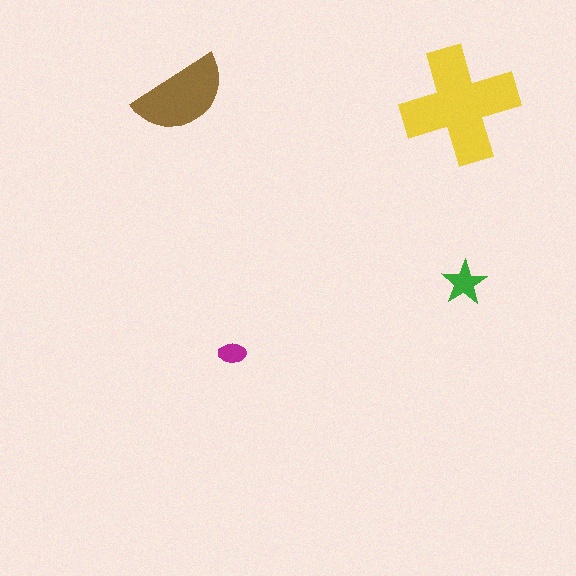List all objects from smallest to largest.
The magenta ellipse, the green star, the brown semicircle, the yellow cross.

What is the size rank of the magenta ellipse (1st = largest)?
4th.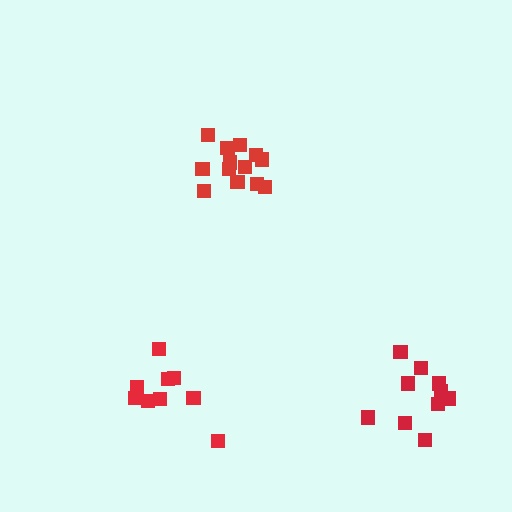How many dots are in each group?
Group 1: 9 dots, Group 2: 13 dots, Group 3: 10 dots (32 total).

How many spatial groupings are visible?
There are 3 spatial groupings.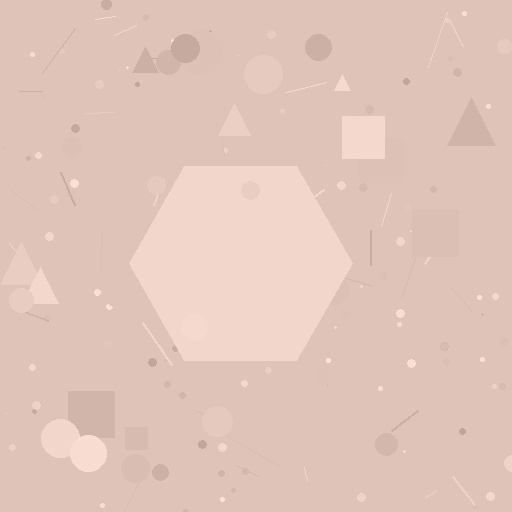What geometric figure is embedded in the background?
A hexagon is embedded in the background.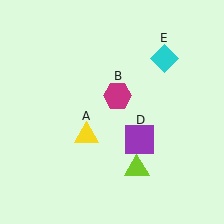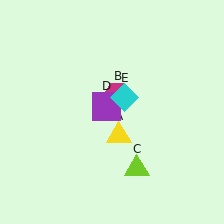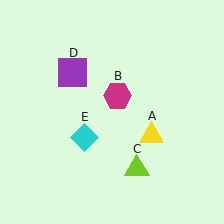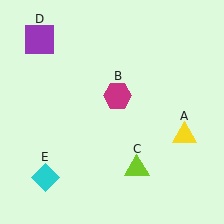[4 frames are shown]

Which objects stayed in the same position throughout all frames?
Magenta hexagon (object B) and lime triangle (object C) remained stationary.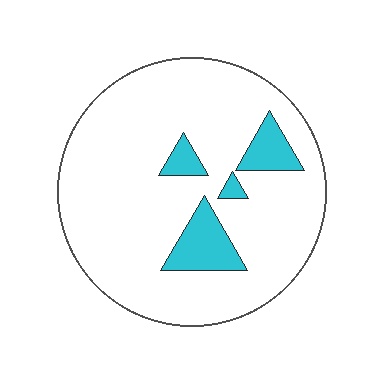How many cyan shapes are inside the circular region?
4.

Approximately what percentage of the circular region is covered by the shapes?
Approximately 10%.